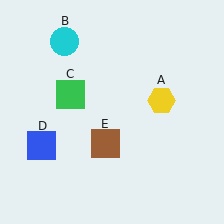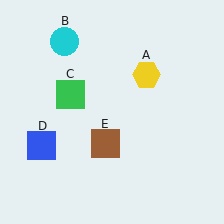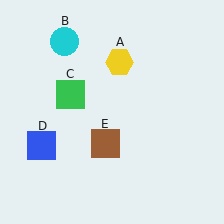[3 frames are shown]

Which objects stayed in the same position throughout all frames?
Cyan circle (object B) and green square (object C) and blue square (object D) and brown square (object E) remained stationary.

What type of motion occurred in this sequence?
The yellow hexagon (object A) rotated counterclockwise around the center of the scene.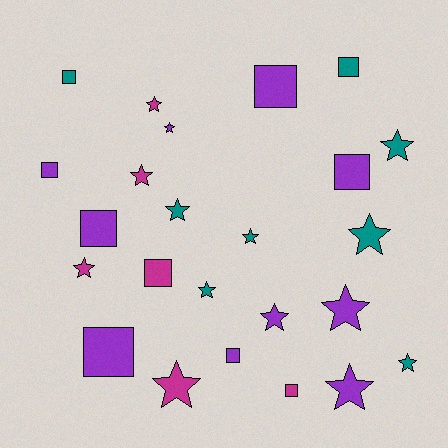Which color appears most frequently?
Purple, with 10 objects.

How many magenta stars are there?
There are 4 magenta stars.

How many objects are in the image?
There are 24 objects.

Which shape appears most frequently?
Star, with 14 objects.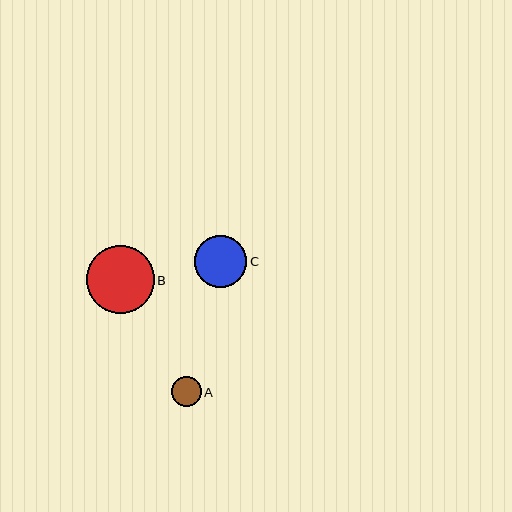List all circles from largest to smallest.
From largest to smallest: B, C, A.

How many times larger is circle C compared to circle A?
Circle C is approximately 1.8 times the size of circle A.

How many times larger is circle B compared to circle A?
Circle B is approximately 2.3 times the size of circle A.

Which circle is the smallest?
Circle A is the smallest with a size of approximately 30 pixels.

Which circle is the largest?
Circle B is the largest with a size of approximately 68 pixels.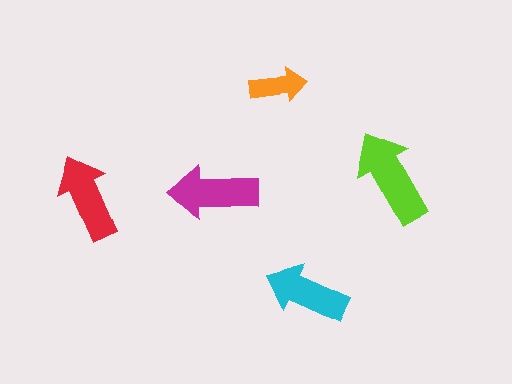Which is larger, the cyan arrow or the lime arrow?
The lime one.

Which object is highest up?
The orange arrow is topmost.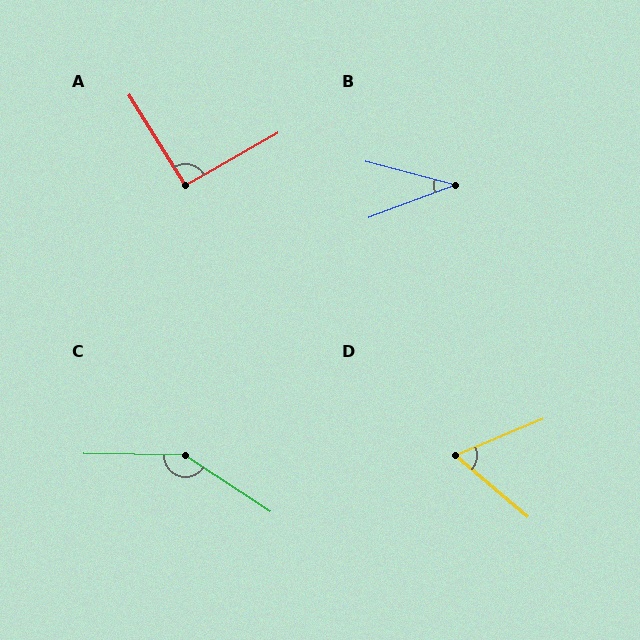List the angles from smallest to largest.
B (36°), D (63°), A (92°), C (148°).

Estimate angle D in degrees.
Approximately 63 degrees.